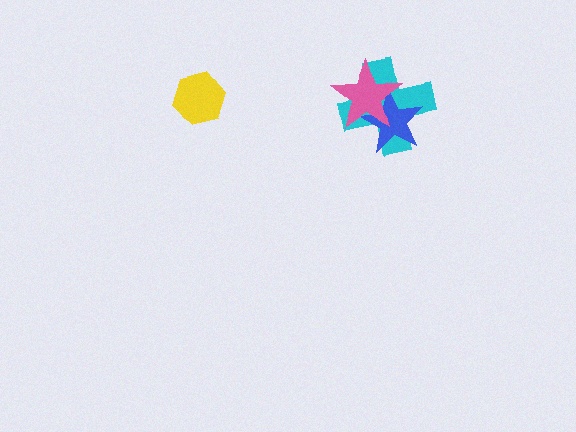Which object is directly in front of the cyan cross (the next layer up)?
The blue star is directly in front of the cyan cross.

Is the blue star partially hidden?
Yes, it is partially covered by another shape.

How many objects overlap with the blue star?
2 objects overlap with the blue star.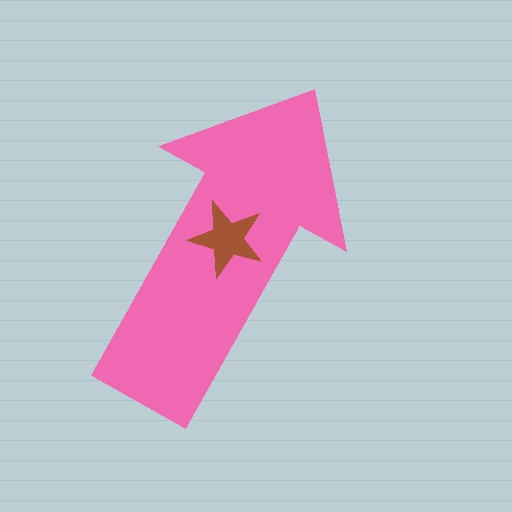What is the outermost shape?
The pink arrow.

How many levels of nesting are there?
2.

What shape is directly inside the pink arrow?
The brown star.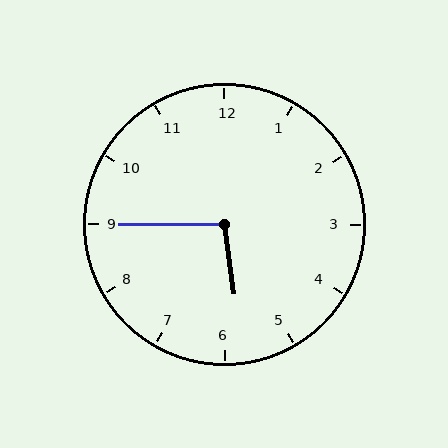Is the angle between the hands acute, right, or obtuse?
It is obtuse.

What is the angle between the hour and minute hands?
Approximately 98 degrees.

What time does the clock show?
5:45.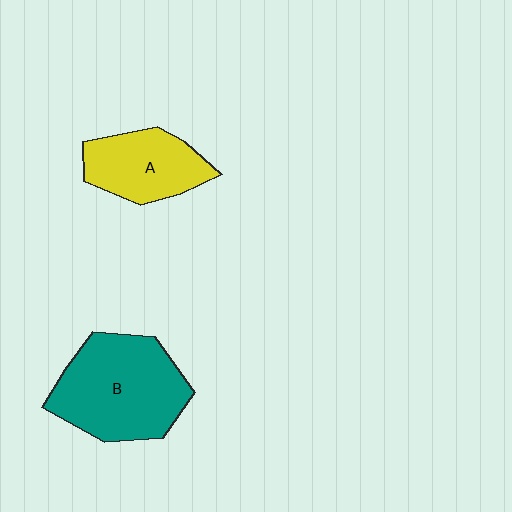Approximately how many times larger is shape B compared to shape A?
Approximately 1.6 times.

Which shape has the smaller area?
Shape A (yellow).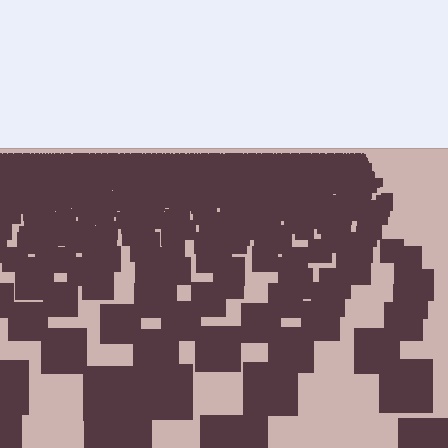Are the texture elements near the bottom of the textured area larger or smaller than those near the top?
Larger. Near the bottom, elements are closer to the viewer and appear at a bigger on-screen size.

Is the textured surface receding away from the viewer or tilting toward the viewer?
The surface is receding away from the viewer. Texture elements get smaller and denser toward the top.